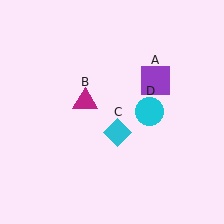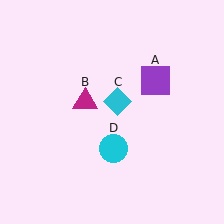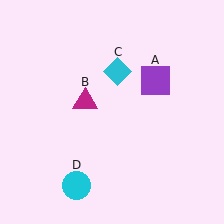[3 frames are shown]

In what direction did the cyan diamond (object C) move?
The cyan diamond (object C) moved up.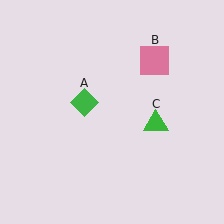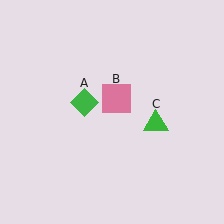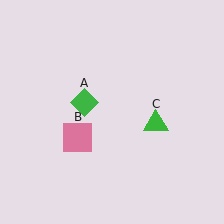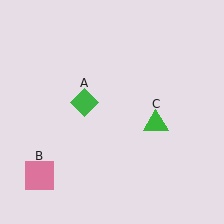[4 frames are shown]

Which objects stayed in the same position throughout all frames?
Green diamond (object A) and green triangle (object C) remained stationary.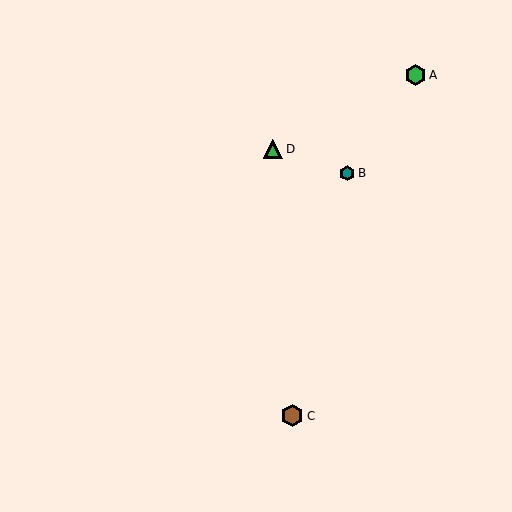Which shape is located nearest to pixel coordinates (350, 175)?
The teal hexagon (labeled B) at (347, 173) is nearest to that location.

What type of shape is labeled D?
Shape D is a green triangle.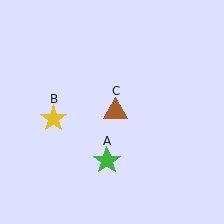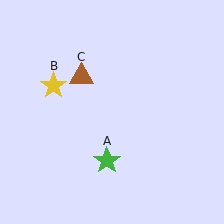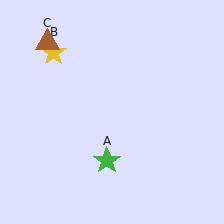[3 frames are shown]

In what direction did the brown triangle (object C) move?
The brown triangle (object C) moved up and to the left.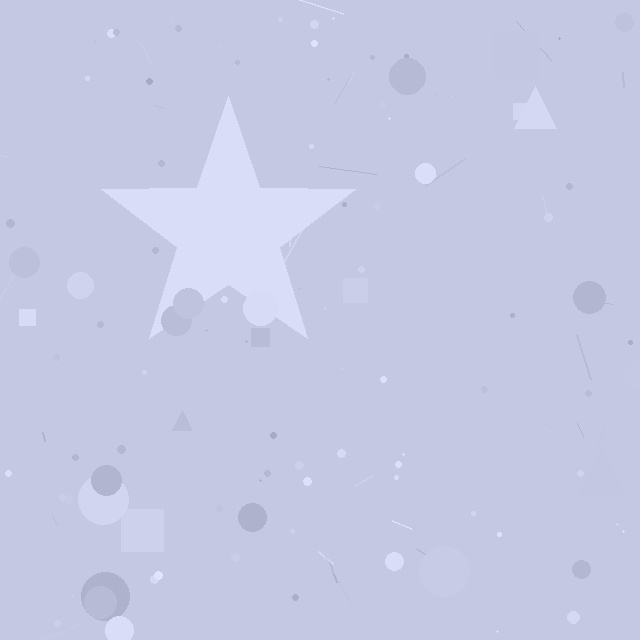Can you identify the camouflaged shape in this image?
The camouflaged shape is a star.